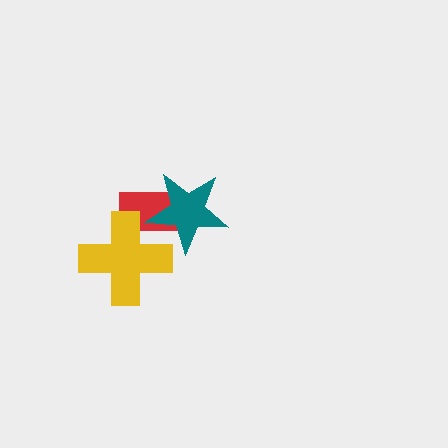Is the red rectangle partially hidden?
Yes, it is partially covered by another shape.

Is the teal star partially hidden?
No, no other shape covers it.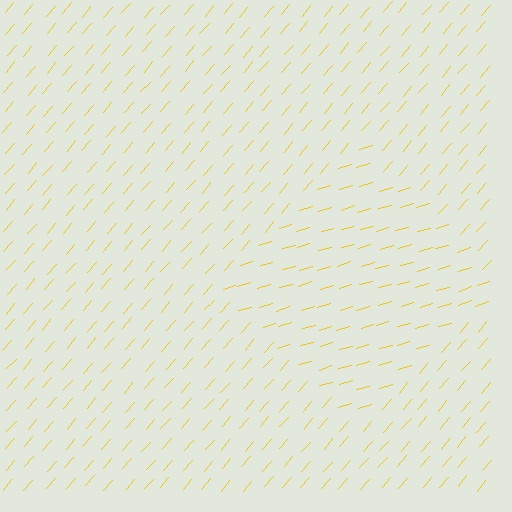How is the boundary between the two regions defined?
The boundary is defined purely by a change in line orientation (approximately 32 degrees difference). All lines are the same color and thickness.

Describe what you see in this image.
The image is filled with small yellow line segments. A diamond region in the image has lines oriented differently from the surrounding lines, creating a visible texture boundary.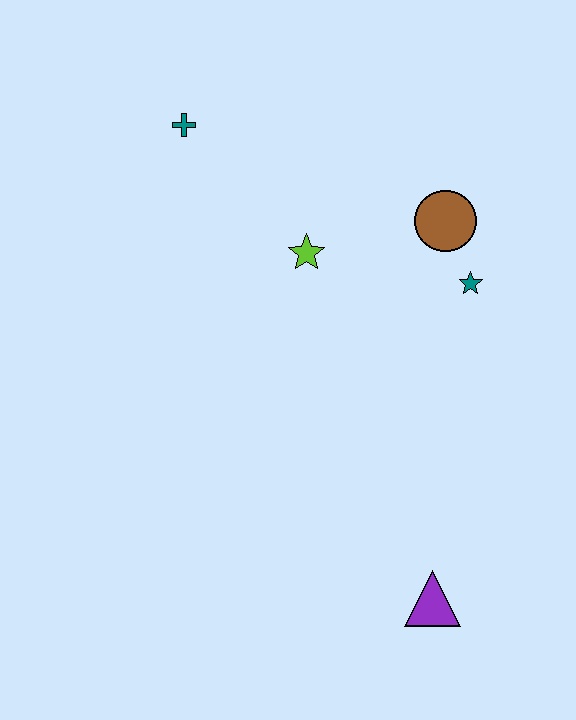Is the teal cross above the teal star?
Yes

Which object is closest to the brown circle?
The teal star is closest to the brown circle.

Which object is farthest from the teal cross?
The purple triangle is farthest from the teal cross.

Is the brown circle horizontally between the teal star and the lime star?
Yes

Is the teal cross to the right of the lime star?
No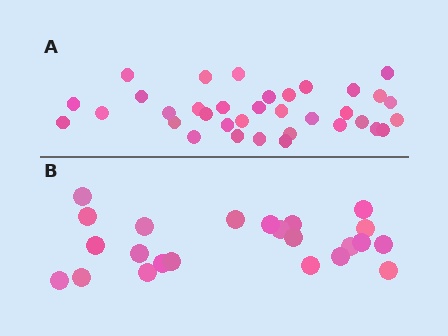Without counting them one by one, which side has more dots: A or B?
Region A (the top region) has more dots.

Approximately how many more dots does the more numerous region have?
Region A has roughly 12 or so more dots than region B.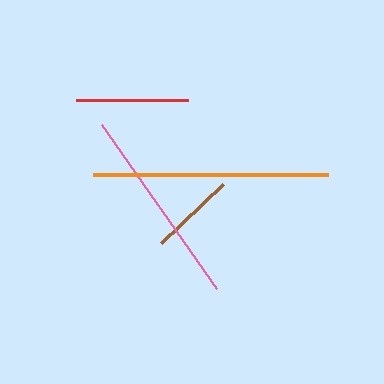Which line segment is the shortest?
The brown line is the shortest at approximately 85 pixels.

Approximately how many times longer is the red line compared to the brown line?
The red line is approximately 1.3 times the length of the brown line.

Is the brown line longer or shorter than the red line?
The red line is longer than the brown line.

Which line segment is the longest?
The orange line is the longest at approximately 235 pixels.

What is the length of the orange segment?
The orange segment is approximately 235 pixels long.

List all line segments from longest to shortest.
From longest to shortest: orange, pink, red, brown.